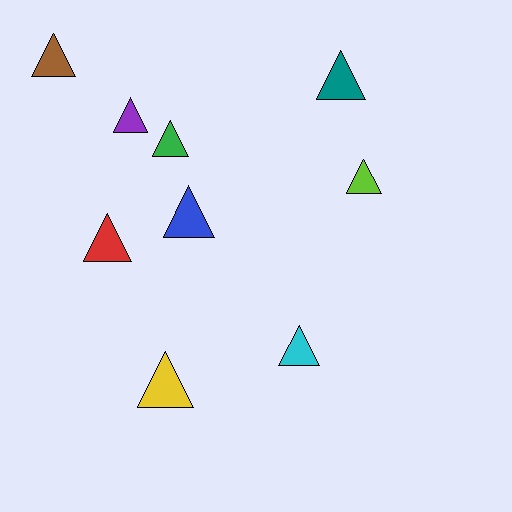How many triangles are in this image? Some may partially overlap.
There are 9 triangles.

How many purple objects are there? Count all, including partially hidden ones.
There is 1 purple object.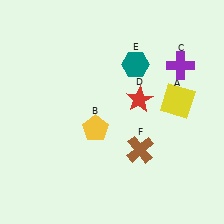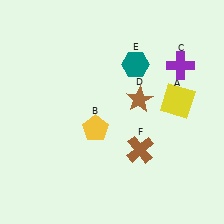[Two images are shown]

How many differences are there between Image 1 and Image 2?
There is 1 difference between the two images.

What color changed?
The star (D) changed from red in Image 1 to brown in Image 2.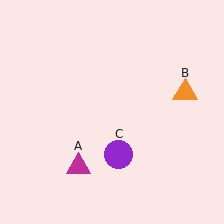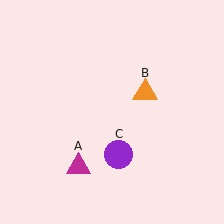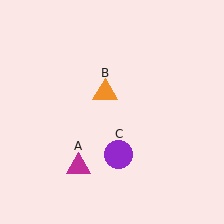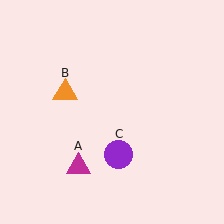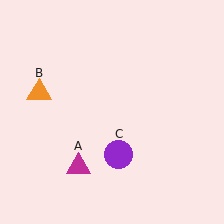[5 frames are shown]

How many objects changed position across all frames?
1 object changed position: orange triangle (object B).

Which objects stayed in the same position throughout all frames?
Magenta triangle (object A) and purple circle (object C) remained stationary.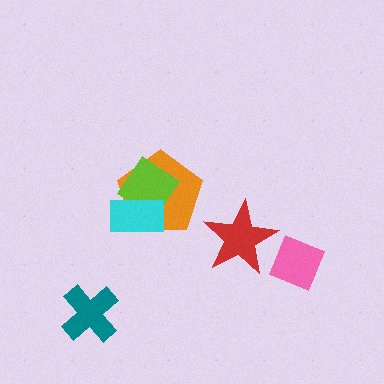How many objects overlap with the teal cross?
0 objects overlap with the teal cross.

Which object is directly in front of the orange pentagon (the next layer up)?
The lime diamond is directly in front of the orange pentagon.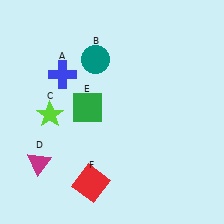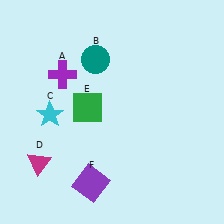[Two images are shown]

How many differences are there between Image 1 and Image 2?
There are 3 differences between the two images.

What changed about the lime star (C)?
In Image 1, C is lime. In Image 2, it changed to cyan.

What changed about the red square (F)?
In Image 1, F is red. In Image 2, it changed to purple.